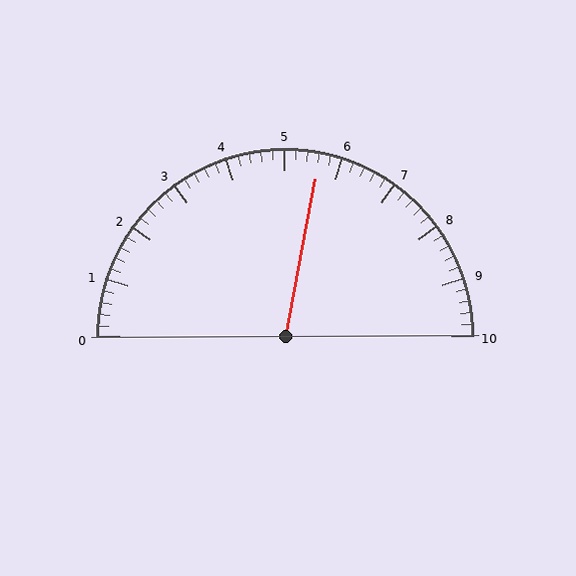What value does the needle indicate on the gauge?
The needle indicates approximately 5.6.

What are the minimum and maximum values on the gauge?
The gauge ranges from 0 to 10.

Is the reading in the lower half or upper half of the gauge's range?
The reading is in the upper half of the range (0 to 10).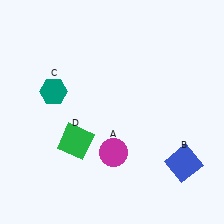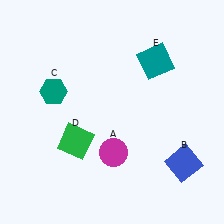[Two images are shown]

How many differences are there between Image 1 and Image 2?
There is 1 difference between the two images.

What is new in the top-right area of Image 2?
A teal square (E) was added in the top-right area of Image 2.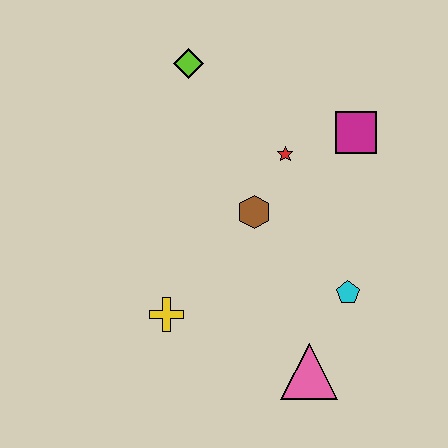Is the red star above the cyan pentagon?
Yes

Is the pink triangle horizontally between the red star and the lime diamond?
No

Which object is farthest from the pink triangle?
The lime diamond is farthest from the pink triangle.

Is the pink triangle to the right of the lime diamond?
Yes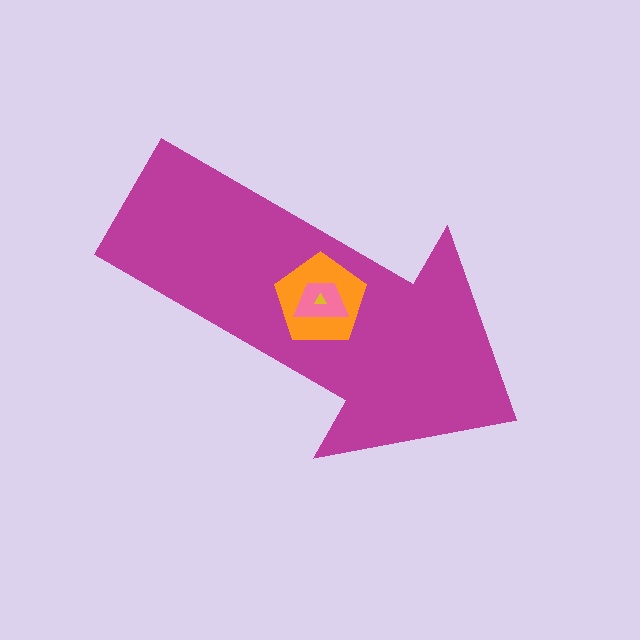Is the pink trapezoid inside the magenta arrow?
Yes.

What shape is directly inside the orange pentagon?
The pink trapezoid.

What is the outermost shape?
The magenta arrow.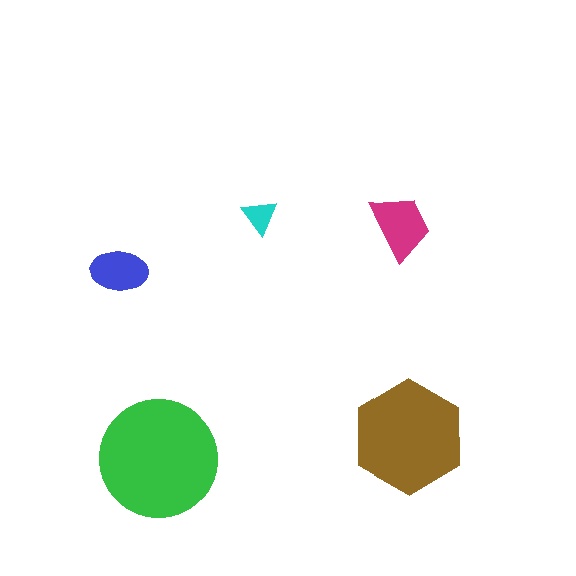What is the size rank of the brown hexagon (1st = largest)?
2nd.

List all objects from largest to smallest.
The green circle, the brown hexagon, the magenta trapezoid, the blue ellipse, the cyan triangle.